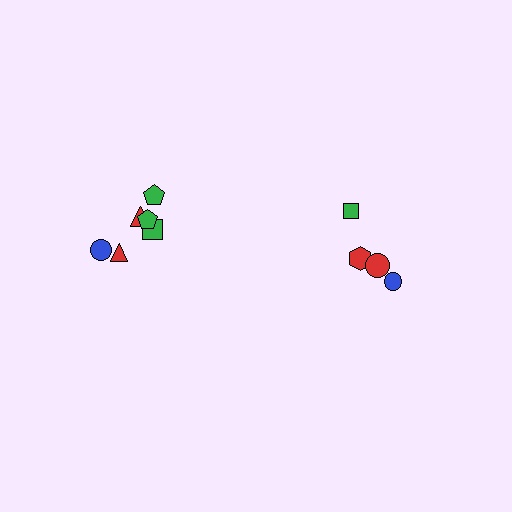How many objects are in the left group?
There are 6 objects.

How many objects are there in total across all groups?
There are 10 objects.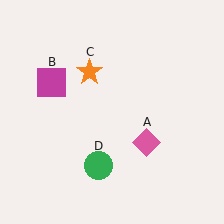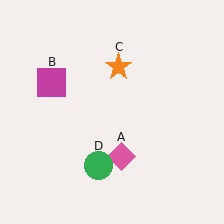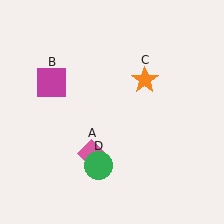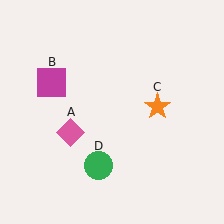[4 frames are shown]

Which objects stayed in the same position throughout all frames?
Magenta square (object B) and green circle (object D) remained stationary.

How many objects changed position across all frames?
2 objects changed position: pink diamond (object A), orange star (object C).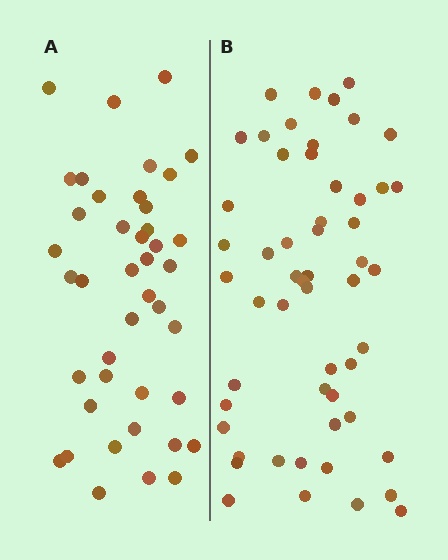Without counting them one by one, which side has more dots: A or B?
Region B (the right region) has more dots.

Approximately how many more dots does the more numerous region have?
Region B has roughly 12 or so more dots than region A.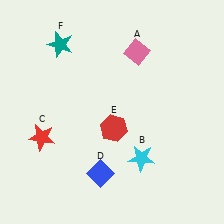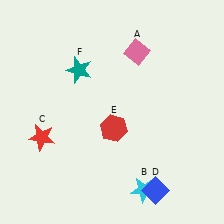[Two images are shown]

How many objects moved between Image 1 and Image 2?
3 objects moved between the two images.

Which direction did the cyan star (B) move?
The cyan star (B) moved down.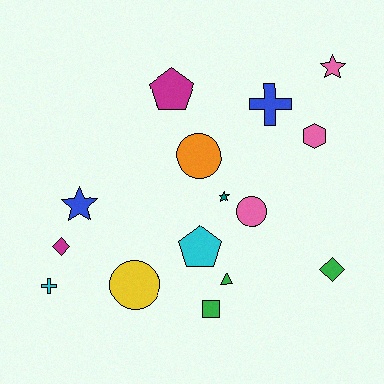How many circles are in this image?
There are 3 circles.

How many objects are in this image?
There are 15 objects.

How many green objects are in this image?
There are 3 green objects.